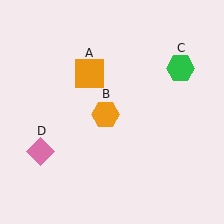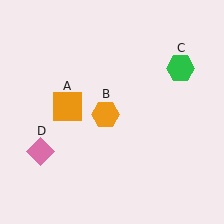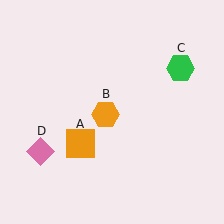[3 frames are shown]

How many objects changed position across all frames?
1 object changed position: orange square (object A).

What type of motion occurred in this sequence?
The orange square (object A) rotated counterclockwise around the center of the scene.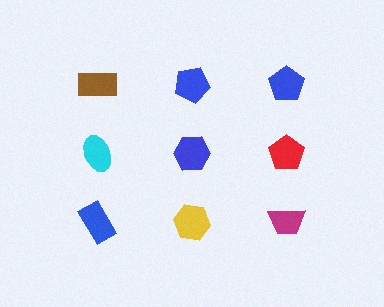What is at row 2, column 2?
A blue hexagon.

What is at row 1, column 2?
A blue pentagon.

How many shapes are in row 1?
3 shapes.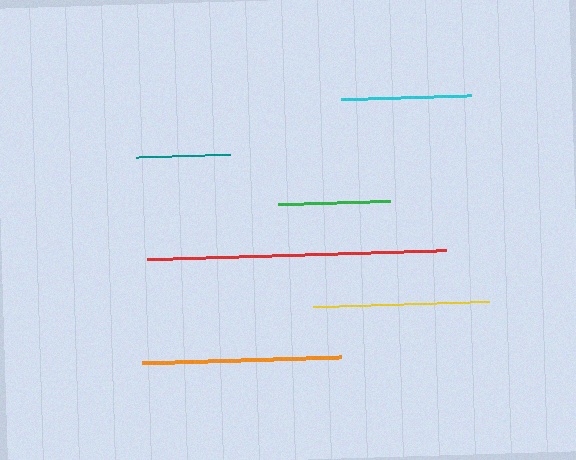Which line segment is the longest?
The red line is the longest at approximately 299 pixels.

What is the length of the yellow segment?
The yellow segment is approximately 176 pixels long.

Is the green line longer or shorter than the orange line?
The orange line is longer than the green line.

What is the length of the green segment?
The green segment is approximately 111 pixels long.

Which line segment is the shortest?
The teal line is the shortest at approximately 93 pixels.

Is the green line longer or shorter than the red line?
The red line is longer than the green line.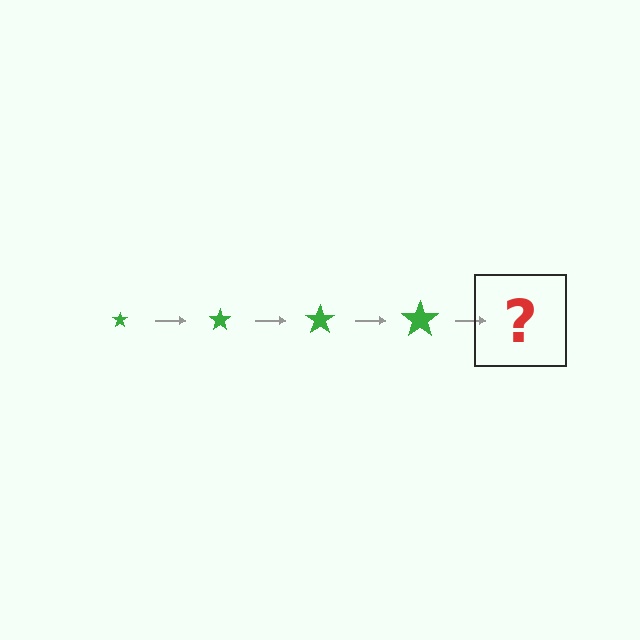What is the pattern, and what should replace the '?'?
The pattern is that the star gets progressively larger each step. The '?' should be a green star, larger than the previous one.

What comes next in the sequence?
The next element should be a green star, larger than the previous one.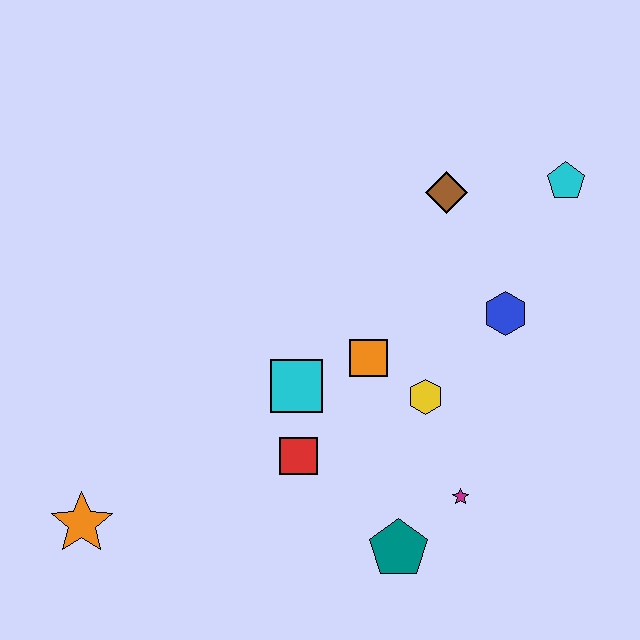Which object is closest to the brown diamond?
The cyan pentagon is closest to the brown diamond.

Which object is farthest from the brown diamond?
The orange star is farthest from the brown diamond.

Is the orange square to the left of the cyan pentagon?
Yes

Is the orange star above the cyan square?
No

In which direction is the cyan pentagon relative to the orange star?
The cyan pentagon is to the right of the orange star.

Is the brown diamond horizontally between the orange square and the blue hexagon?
Yes